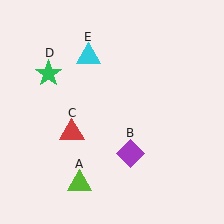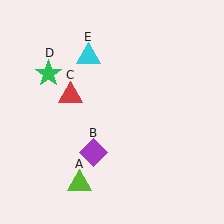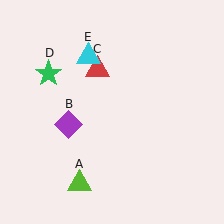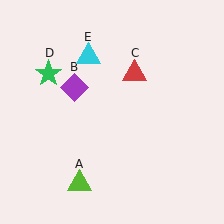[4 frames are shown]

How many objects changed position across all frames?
2 objects changed position: purple diamond (object B), red triangle (object C).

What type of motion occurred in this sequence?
The purple diamond (object B), red triangle (object C) rotated clockwise around the center of the scene.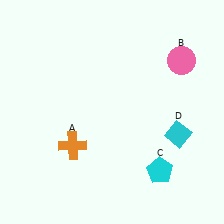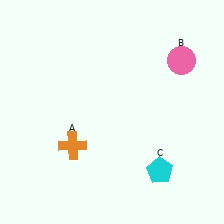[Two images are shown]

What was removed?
The cyan diamond (D) was removed in Image 2.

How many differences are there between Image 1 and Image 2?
There is 1 difference between the two images.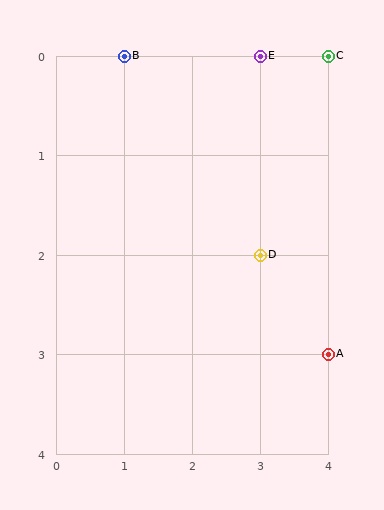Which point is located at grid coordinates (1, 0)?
Point B is at (1, 0).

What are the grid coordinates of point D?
Point D is at grid coordinates (3, 2).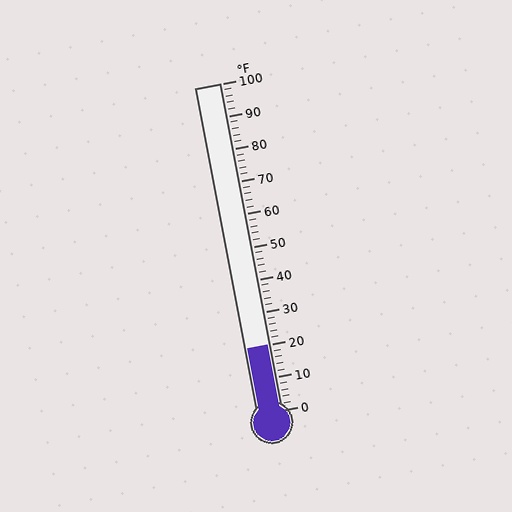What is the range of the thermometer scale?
The thermometer scale ranges from 0°F to 100°F.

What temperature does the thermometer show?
The thermometer shows approximately 20°F.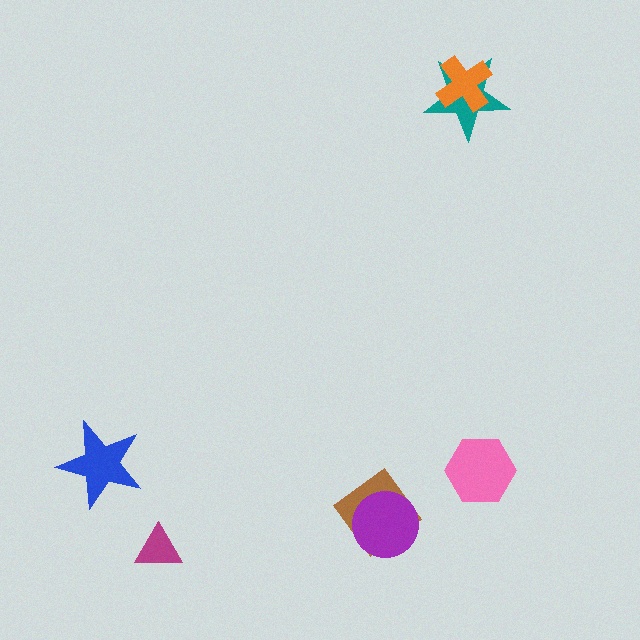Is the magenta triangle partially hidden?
No, no other shape covers it.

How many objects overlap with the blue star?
0 objects overlap with the blue star.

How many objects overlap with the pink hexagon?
0 objects overlap with the pink hexagon.